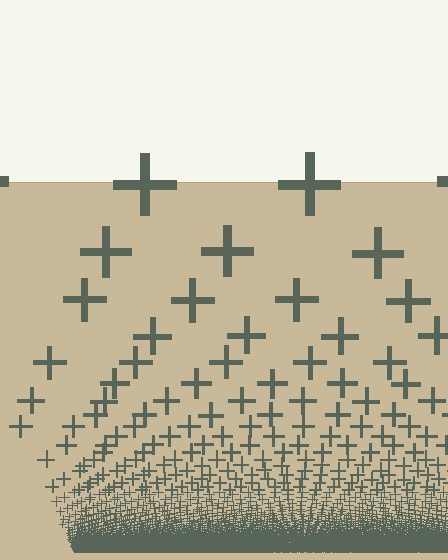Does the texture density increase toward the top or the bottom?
Density increases toward the bottom.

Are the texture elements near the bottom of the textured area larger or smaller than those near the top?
Smaller. The gradient is inverted — elements near the bottom are smaller and denser.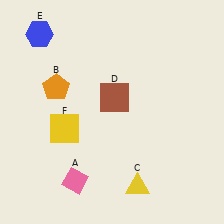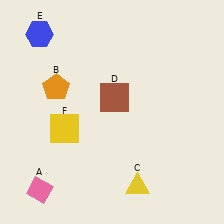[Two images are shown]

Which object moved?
The pink diamond (A) moved left.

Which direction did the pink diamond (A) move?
The pink diamond (A) moved left.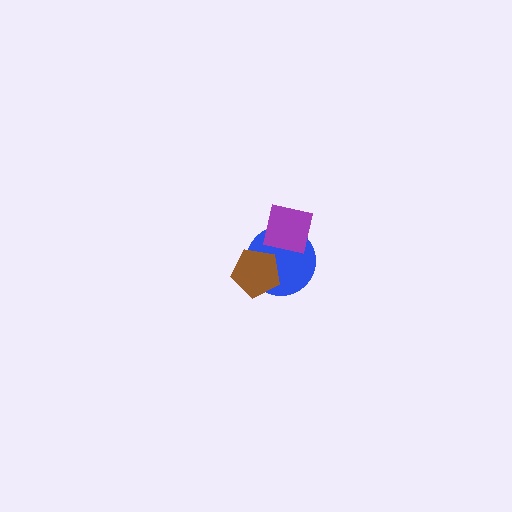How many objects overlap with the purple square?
1 object overlaps with the purple square.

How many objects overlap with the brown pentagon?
1 object overlaps with the brown pentagon.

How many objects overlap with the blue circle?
2 objects overlap with the blue circle.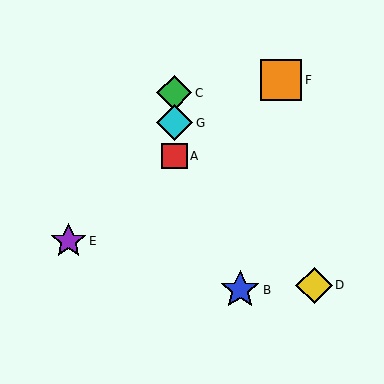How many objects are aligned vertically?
3 objects (A, C, G) are aligned vertically.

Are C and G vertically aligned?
Yes, both are at x≈174.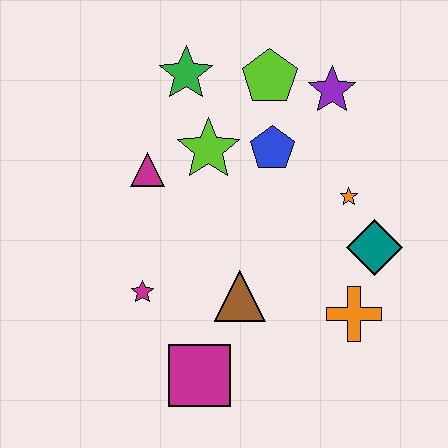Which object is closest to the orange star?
The teal diamond is closest to the orange star.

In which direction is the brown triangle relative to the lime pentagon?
The brown triangle is below the lime pentagon.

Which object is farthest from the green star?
The magenta square is farthest from the green star.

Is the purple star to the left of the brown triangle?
No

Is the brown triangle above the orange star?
No